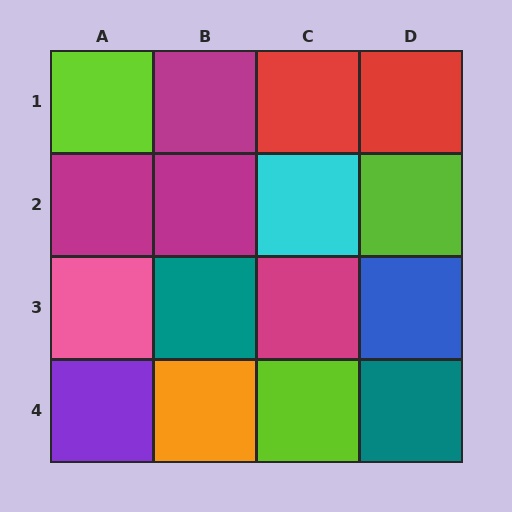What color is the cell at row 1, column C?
Red.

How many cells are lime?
3 cells are lime.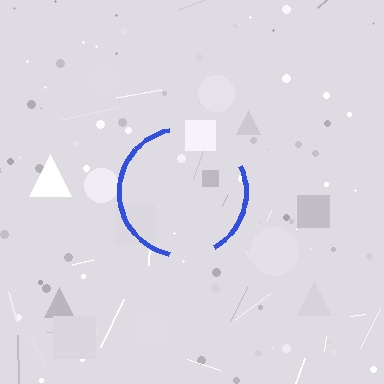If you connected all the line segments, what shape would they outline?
They would outline a circle.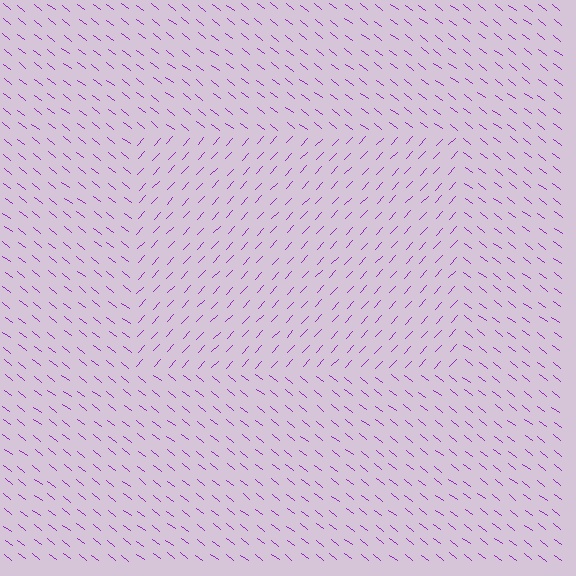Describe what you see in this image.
The image is filled with small purple line segments. A rectangle region in the image has lines oriented differently from the surrounding lines, creating a visible texture boundary.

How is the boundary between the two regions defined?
The boundary is defined purely by a change in line orientation (approximately 85 degrees difference). All lines are the same color and thickness.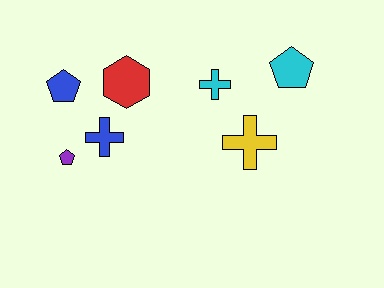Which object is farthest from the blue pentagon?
The cyan pentagon is farthest from the blue pentagon.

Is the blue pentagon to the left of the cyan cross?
Yes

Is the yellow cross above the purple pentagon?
Yes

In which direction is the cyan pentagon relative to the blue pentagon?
The cyan pentagon is to the right of the blue pentagon.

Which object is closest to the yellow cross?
The cyan cross is closest to the yellow cross.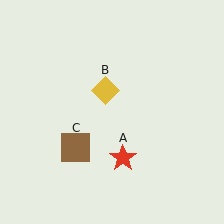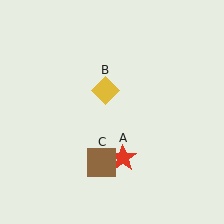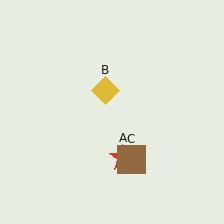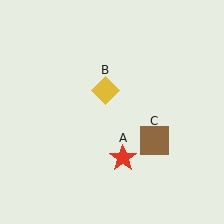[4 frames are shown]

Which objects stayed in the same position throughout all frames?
Red star (object A) and yellow diamond (object B) remained stationary.